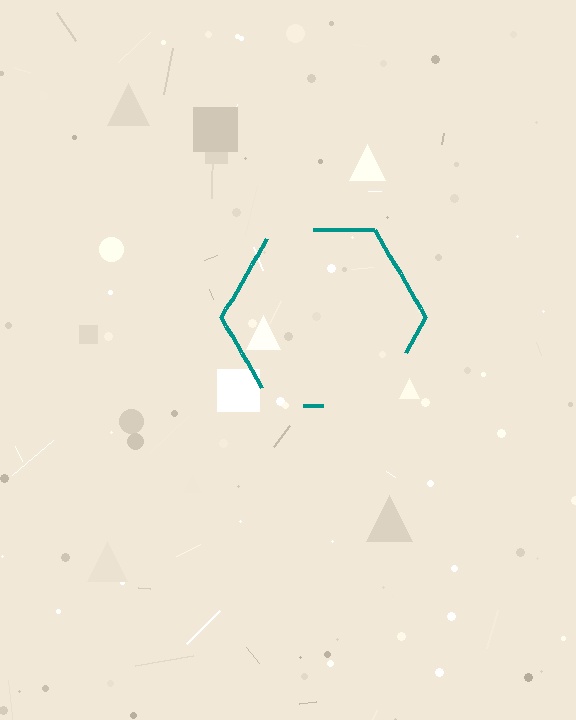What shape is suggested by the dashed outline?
The dashed outline suggests a hexagon.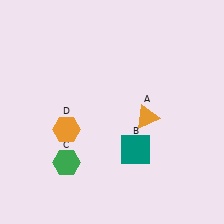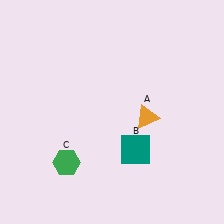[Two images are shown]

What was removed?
The orange hexagon (D) was removed in Image 2.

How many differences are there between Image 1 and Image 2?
There is 1 difference between the two images.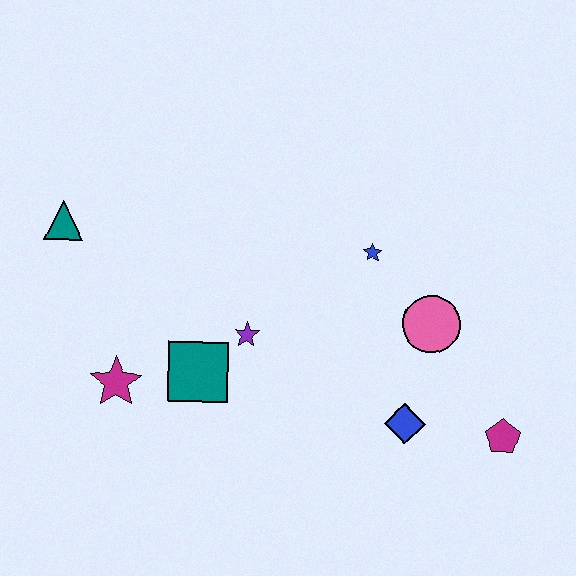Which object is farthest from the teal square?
The magenta pentagon is farthest from the teal square.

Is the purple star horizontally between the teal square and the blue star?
Yes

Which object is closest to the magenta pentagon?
The blue diamond is closest to the magenta pentagon.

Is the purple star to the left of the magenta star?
No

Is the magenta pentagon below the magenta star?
Yes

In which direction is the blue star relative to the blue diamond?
The blue star is above the blue diamond.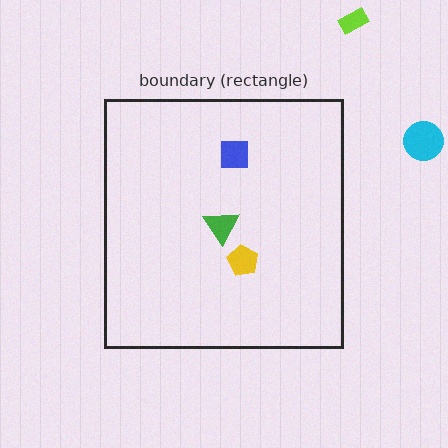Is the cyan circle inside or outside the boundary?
Outside.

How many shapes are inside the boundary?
3 inside, 2 outside.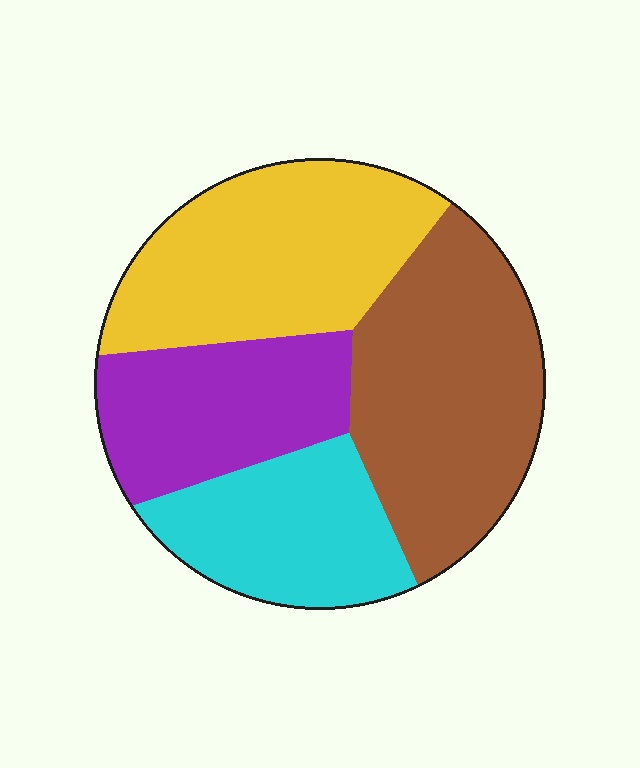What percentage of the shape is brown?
Brown covers roughly 30% of the shape.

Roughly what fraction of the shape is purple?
Purple takes up less than a quarter of the shape.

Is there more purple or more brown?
Brown.